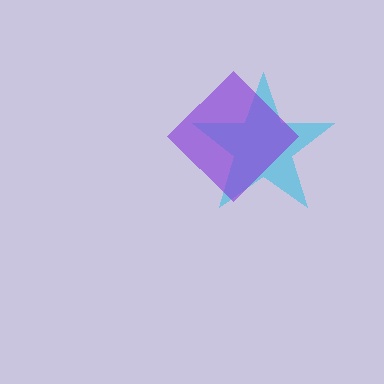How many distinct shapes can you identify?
There are 2 distinct shapes: a cyan star, a purple diamond.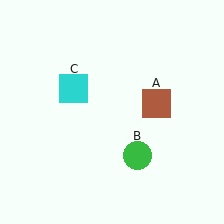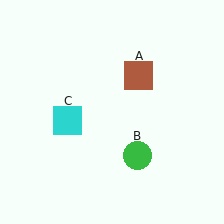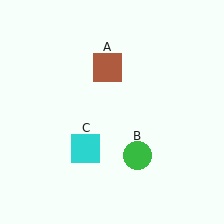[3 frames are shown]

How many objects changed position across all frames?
2 objects changed position: brown square (object A), cyan square (object C).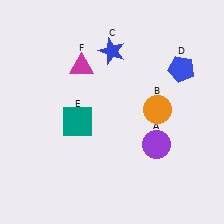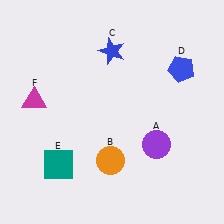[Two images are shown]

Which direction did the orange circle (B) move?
The orange circle (B) moved down.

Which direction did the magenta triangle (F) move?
The magenta triangle (F) moved left.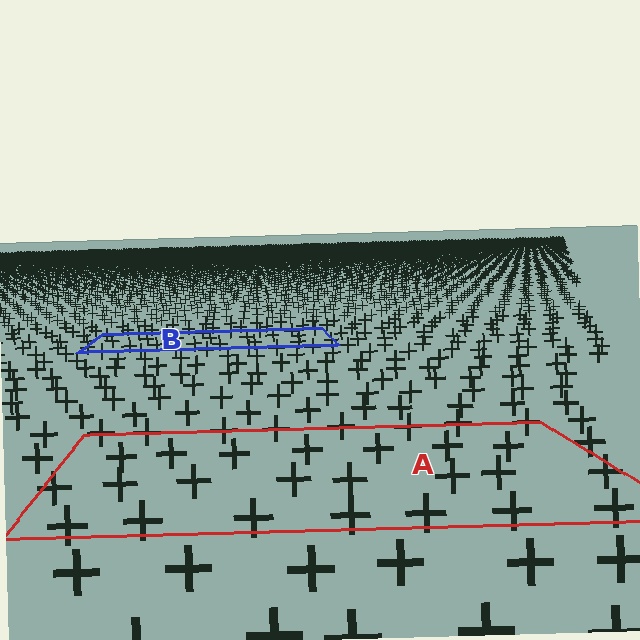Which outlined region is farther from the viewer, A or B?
Region B is farther from the viewer — the texture elements inside it appear smaller and more densely packed.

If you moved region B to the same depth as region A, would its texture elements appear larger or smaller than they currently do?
They would appear larger. At a closer depth, the same texture elements are projected at a bigger on-screen size.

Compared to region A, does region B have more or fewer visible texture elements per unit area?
Region B has more texture elements per unit area — they are packed more densely because it is farther away.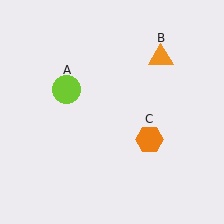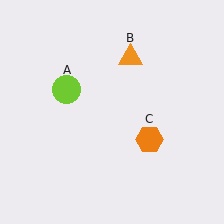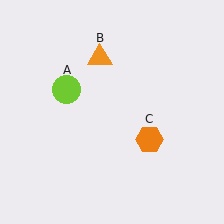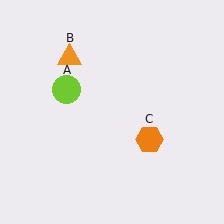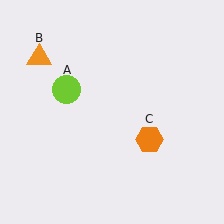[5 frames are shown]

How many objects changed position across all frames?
1 object changed position: orange triangle (object B).